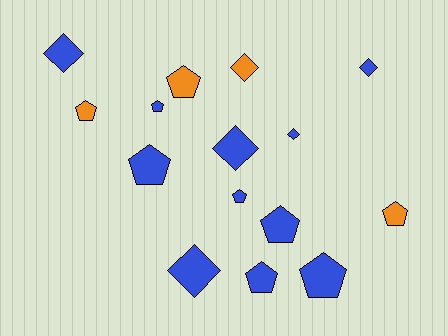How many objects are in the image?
There are 15 objects.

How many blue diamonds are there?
There are 5 blue diamonds.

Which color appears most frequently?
Blue, with 11 objects.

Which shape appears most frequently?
Pentagon, with 9 objects.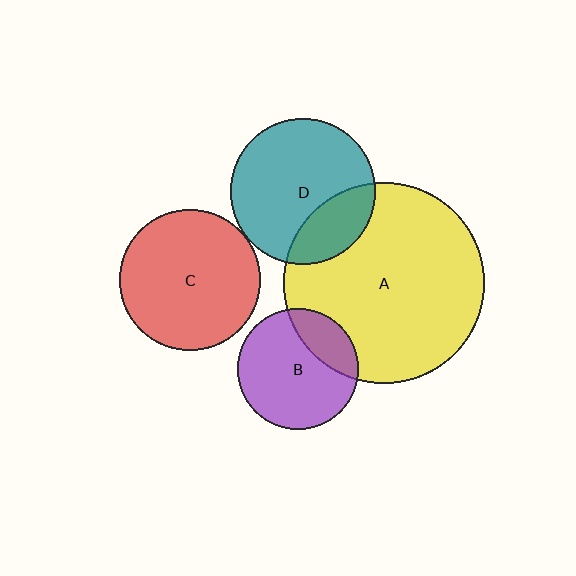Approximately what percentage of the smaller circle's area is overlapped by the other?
Approximately 25%.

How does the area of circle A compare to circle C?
Approximately 2.0 times.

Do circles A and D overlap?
Yes.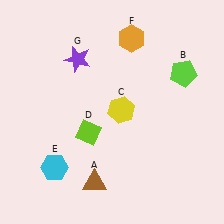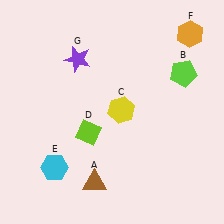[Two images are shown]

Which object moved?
The orange hexagon (F) moved right.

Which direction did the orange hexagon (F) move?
The orange hexagon (F) moved right.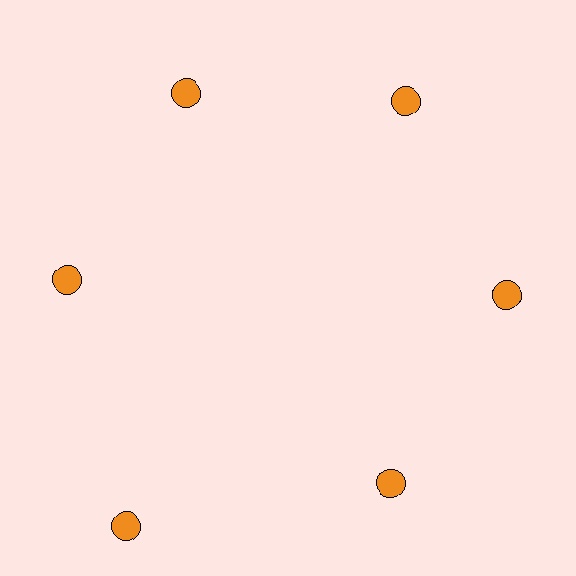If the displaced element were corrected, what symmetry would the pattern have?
It would have 6-fold rotational symmetry — the pattern would map onto itself every 60 degrees.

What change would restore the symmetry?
The symmetry would be restored by moving it inward, back onto the ring so that all 6 circles sit at equal angles and equal distance from the center.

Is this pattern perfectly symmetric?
No. The 6 orange circles are arranged in a ring, but one element near the 7 o'clock position is pushed outward from the center, breaking the 6-fold rotational symmetry.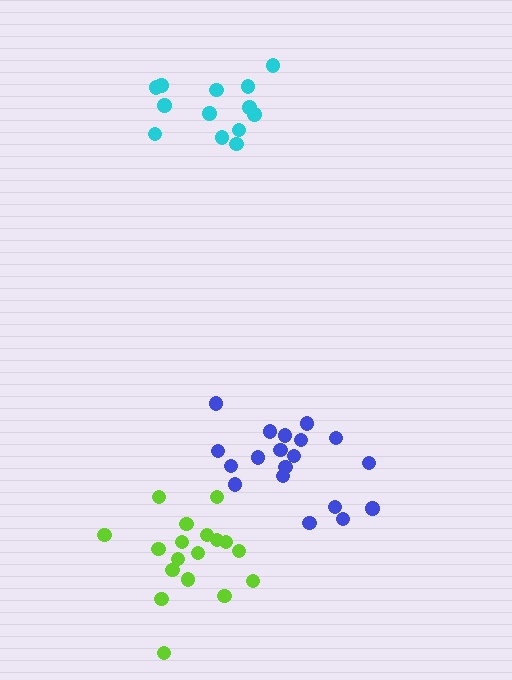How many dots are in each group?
Group 1: 19 dots, Group 2: 18 dots, Group 3: 13 dots (50 total).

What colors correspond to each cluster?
The clusters are colored: blue, lime, cyan.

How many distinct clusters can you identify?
There are 3 distinct clusters.